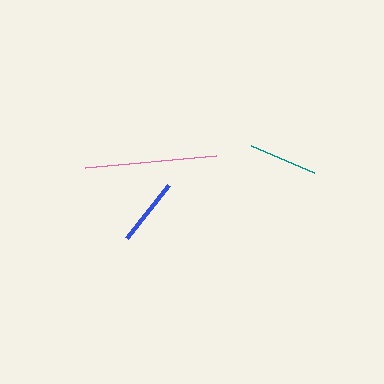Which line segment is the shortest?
The blue line is the shortest at approximately 67 pixels.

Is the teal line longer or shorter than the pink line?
The pink line is longer than the teal line.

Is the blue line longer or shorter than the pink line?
The pink line is longer than the blue line.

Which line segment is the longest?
The pink line is the longest at approximately 131 pixels.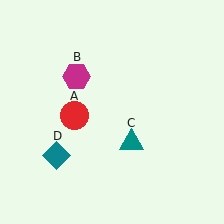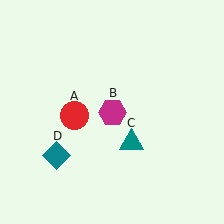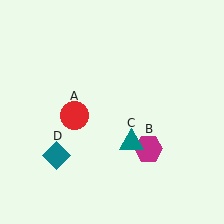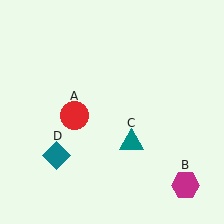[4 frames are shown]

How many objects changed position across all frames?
1 object changed position: magenta hexagon (object B).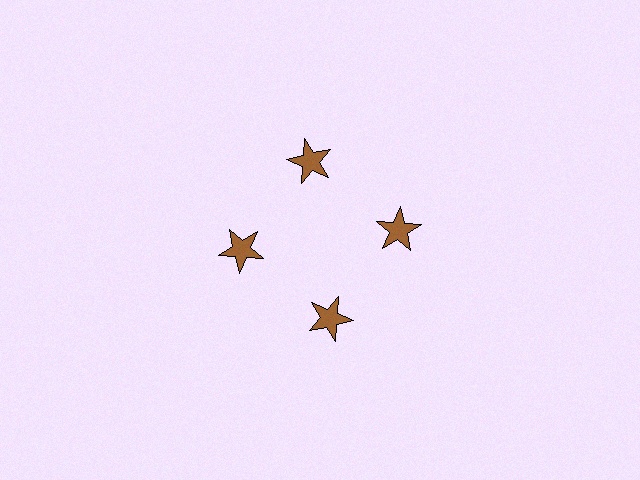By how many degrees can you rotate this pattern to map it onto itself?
The pattern maps onto itself every 90 degrees of rotation.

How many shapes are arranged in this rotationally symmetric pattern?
There are 4 shapes, arranged in 4 groups of 1.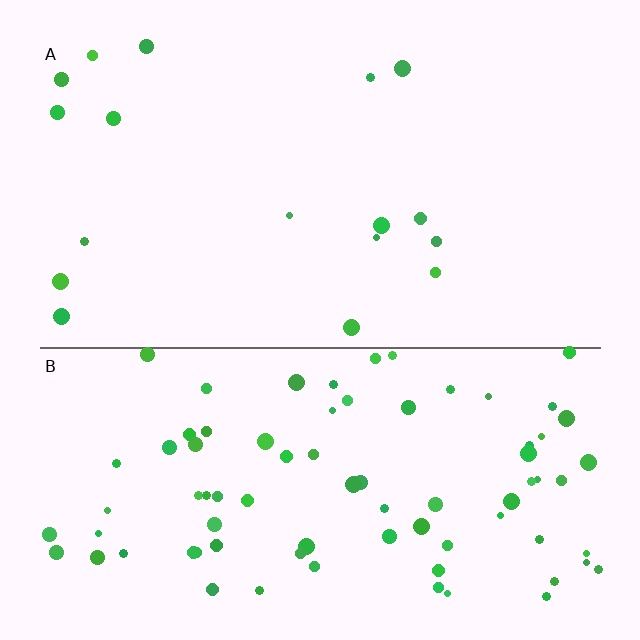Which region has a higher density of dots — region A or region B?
B (the bottom).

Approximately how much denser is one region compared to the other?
Approximately 4.7× — region B over region A.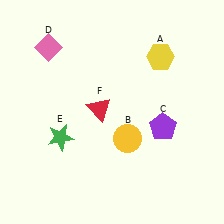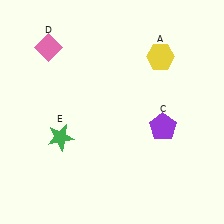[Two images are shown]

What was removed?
The red triangle (F), the yellow circle (B) were removed in Image 2.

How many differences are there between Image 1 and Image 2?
There are 2 differences between the two images.